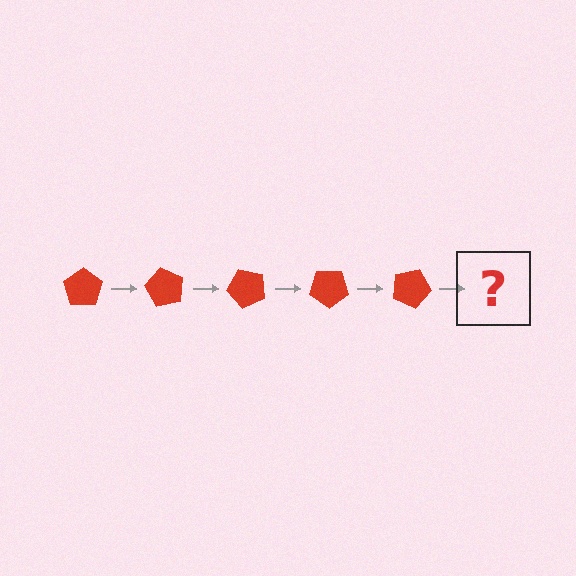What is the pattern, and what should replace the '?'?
The pattern is that the pentagon rotates 60 degrees each step. The '?' should be a red pentagon rotated 300 degrees.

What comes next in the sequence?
The next element should be a red pentagon rotated 300 degrees.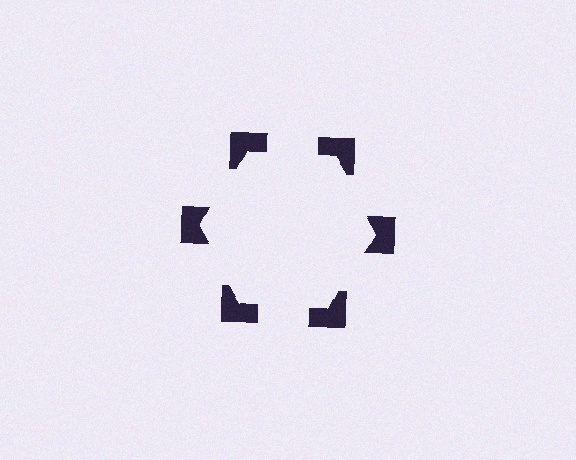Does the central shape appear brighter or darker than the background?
It typically appears slightly brighter than the background, even though no actual brightness change is drawn.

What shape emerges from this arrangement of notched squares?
An illusory hexagon — its edges are inferred from the aligned wedge cuts in the notched squares, not physically drawn.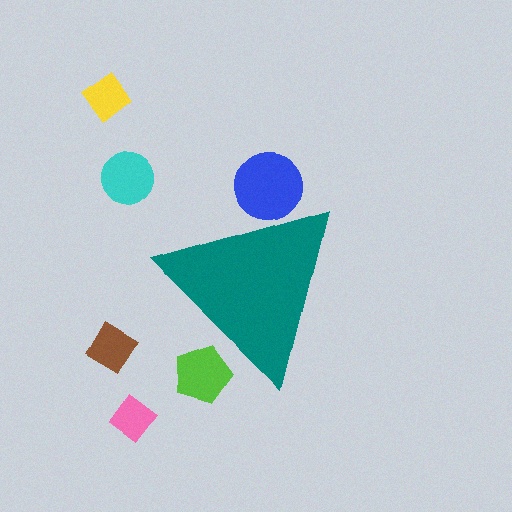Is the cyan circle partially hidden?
No, the cyan circle is fully visible.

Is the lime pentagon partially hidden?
Yes, the lime pentagon is partially hidden behind the teal triangle.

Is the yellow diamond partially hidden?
No, the yellow diamond is fully visible.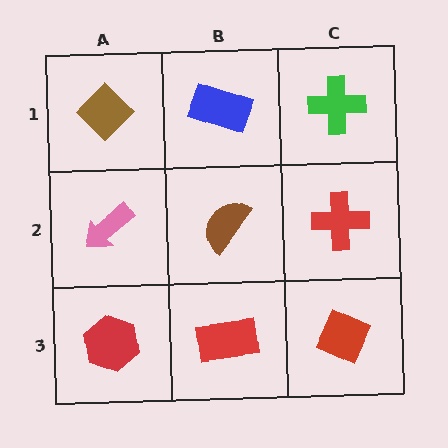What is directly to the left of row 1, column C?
A blue rectangle.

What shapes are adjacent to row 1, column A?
A pink arrow (row 2, column A), a blue rectangle (row 1, column B).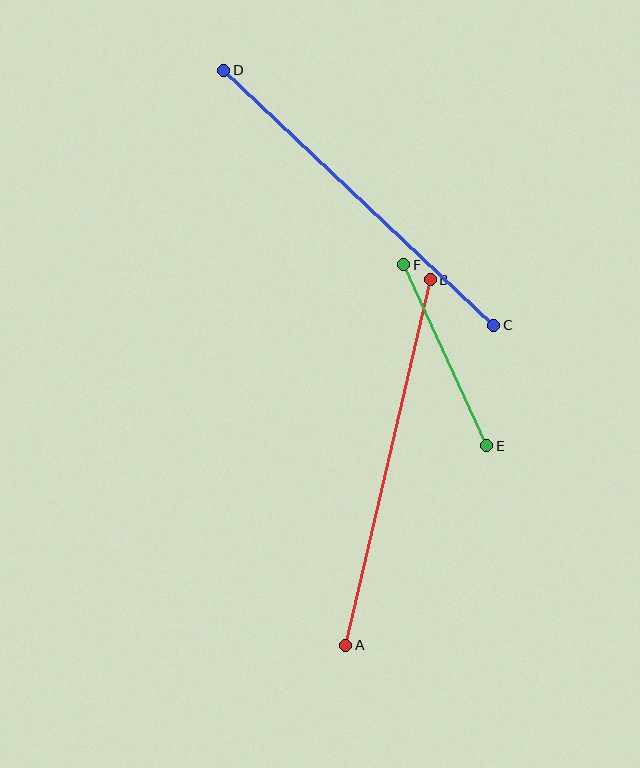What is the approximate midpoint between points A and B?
The midpoint is at approximately (388, 462) pixels.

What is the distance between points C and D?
The distance is approximately 372 pixels.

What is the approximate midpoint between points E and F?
The midpoint is at approximately (445, 355) pixels.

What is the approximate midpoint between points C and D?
The midpoint is at approximately (359, 198) pixels.